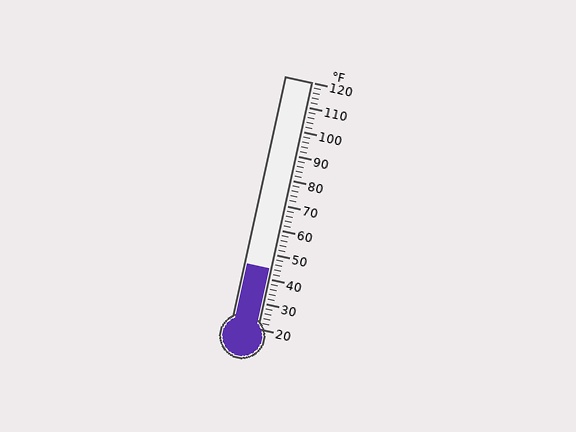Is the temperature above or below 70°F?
The temperature is below 70°F.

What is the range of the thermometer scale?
The thermometer scale ranges from 20°F to 120°F.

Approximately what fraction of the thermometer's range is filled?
The thermometer is filled to approximately 25% of its range.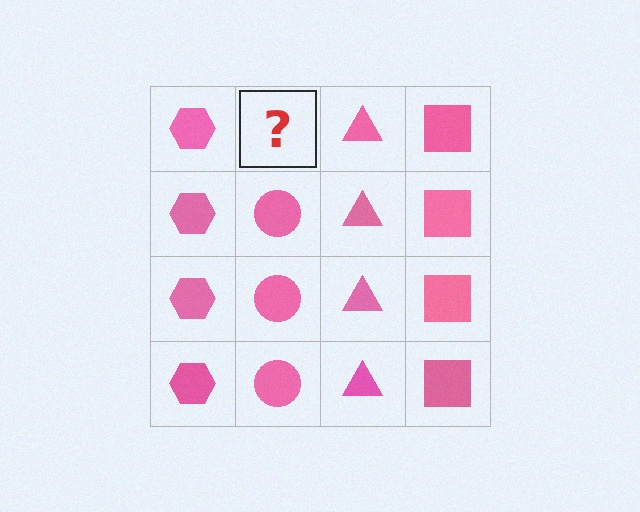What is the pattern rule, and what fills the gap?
The rule is that each column has a consistent shape. The gap should be filled with a pink circle.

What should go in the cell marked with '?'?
The missing cell should contain a pink circle.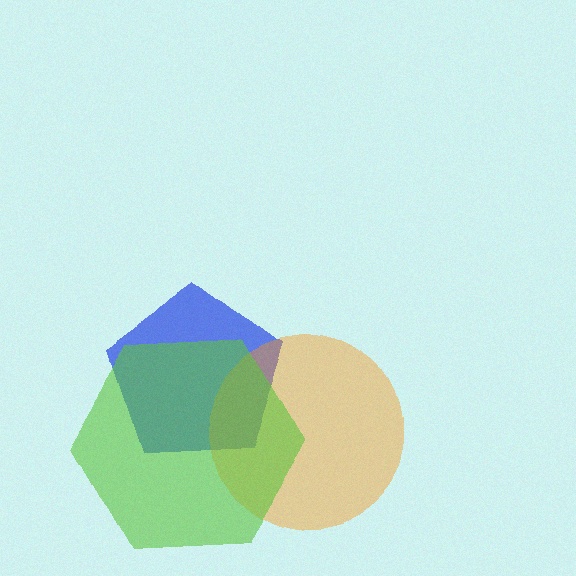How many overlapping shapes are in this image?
There are 3 overlapping shapes in the image.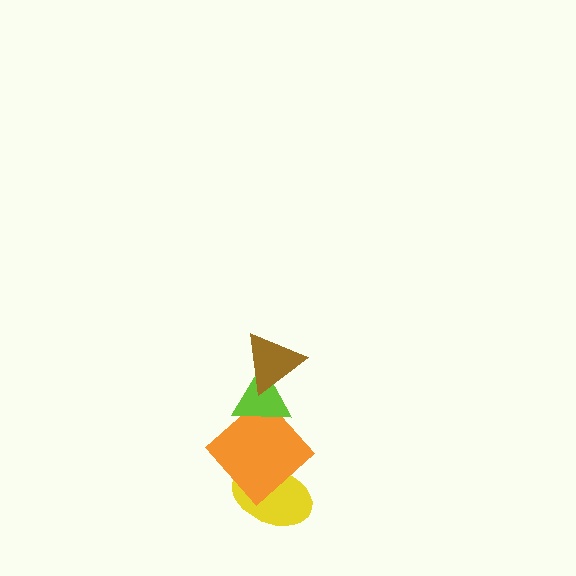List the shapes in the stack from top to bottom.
From top to bottom: the brown triangle, the lime triangle, the orange diamond, the yellow ellipse.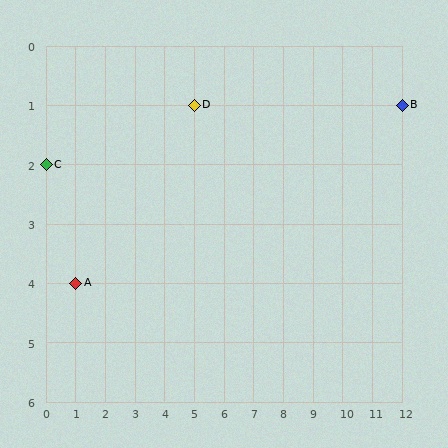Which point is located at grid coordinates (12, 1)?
Point B is at (12, 1).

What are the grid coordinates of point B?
Point B is at grid coordinates (12, 1).